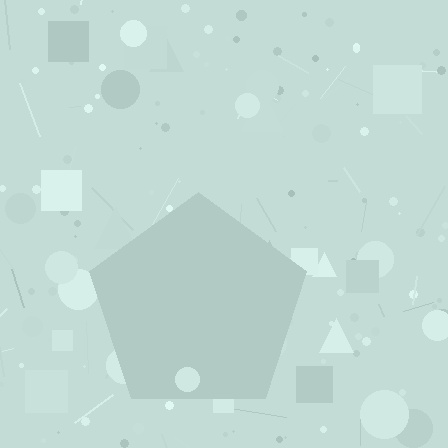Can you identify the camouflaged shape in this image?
The camouflaged shape is a pentagon.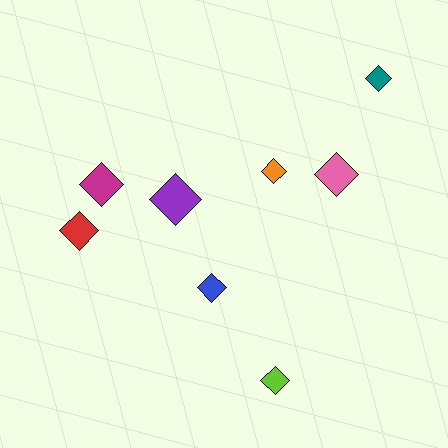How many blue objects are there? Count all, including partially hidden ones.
There is 1 blue object.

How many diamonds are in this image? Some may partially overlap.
There are 8 diamonds.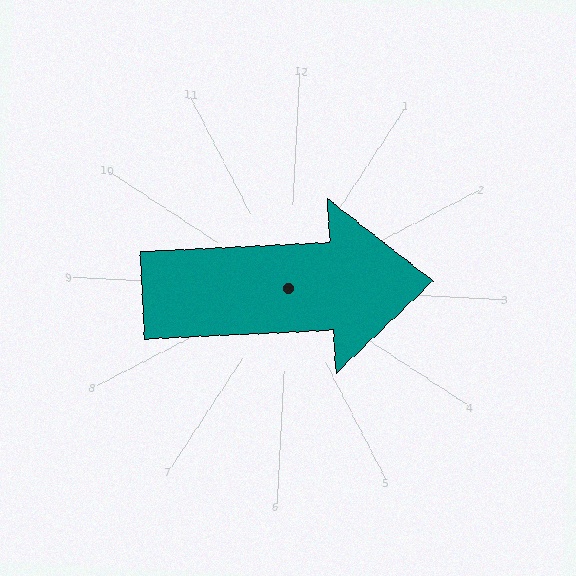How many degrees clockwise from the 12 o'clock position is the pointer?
Approximately 84 degrees.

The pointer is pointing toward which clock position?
Roughly 3 o'clock.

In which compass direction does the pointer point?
East.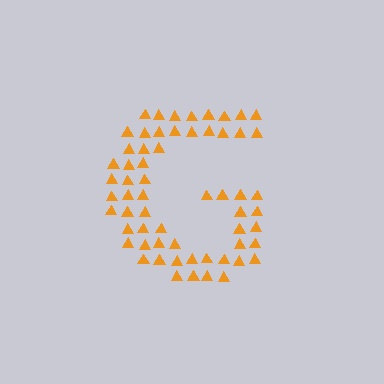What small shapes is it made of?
It is made of small triangles.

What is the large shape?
The large shape is the letter G.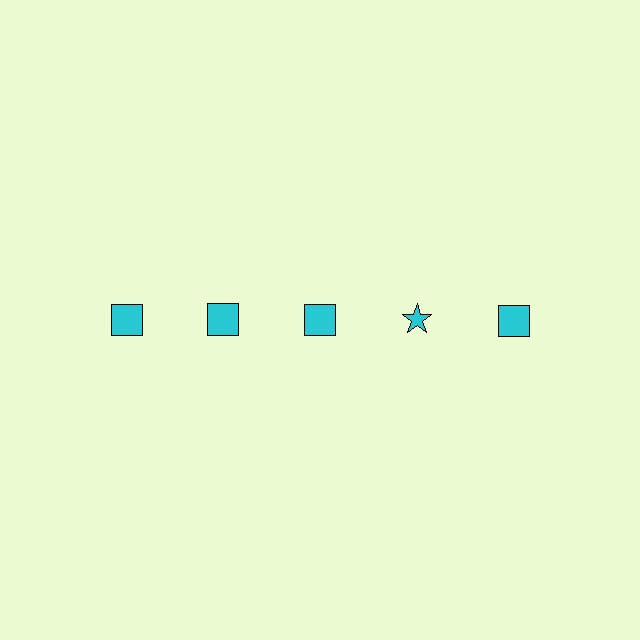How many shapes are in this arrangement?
There are 5 shapes arranged in a grid pattern.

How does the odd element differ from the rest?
It has a different shape: star instead of square.